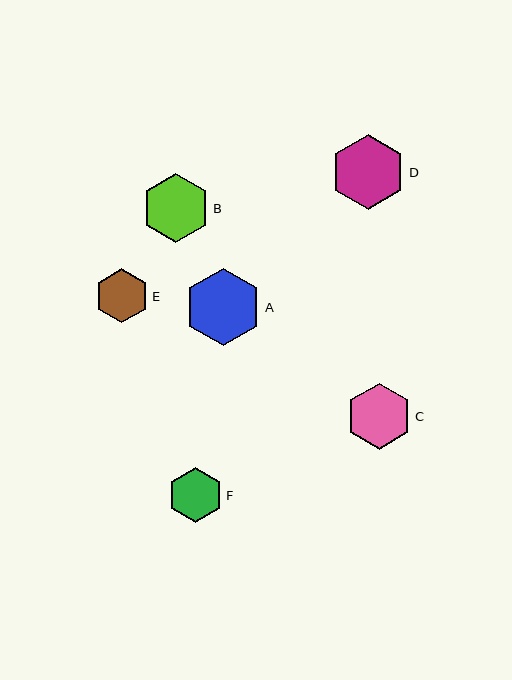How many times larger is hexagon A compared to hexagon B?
Hexagon A is approximately 1.1 times the size of hexagon B.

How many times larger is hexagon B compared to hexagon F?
Hexagon B is approximately 1.3 times the size of hexagon F.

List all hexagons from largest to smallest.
From largest to smallest: A, D, B, C, F, E.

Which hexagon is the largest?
Hexagon A is the largest with a size of approximately 77 pixels.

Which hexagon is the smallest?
Hexagon E is the smallest with a size of approximately 54 pixels.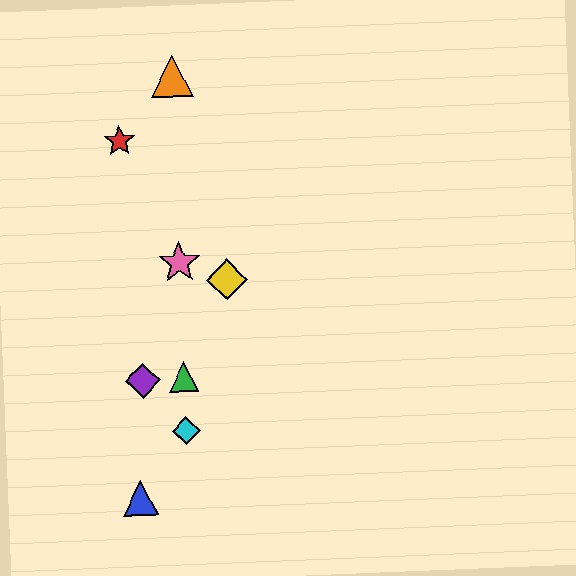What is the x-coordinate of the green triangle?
The green triangle is at x≈184.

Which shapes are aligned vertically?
The green triangle, the orange triangle, the cyan diamond, the pink star are aligned vertically.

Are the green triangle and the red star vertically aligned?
No, the green triangle is at x≈184 and the red star is at x≈119.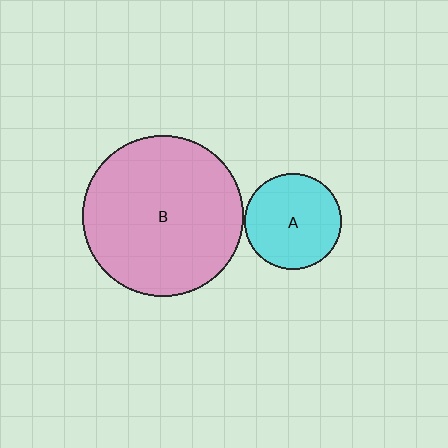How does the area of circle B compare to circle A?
Approximately 2.8 times.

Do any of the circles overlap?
No, none of the circles overlap.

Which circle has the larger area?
Circle B (pink).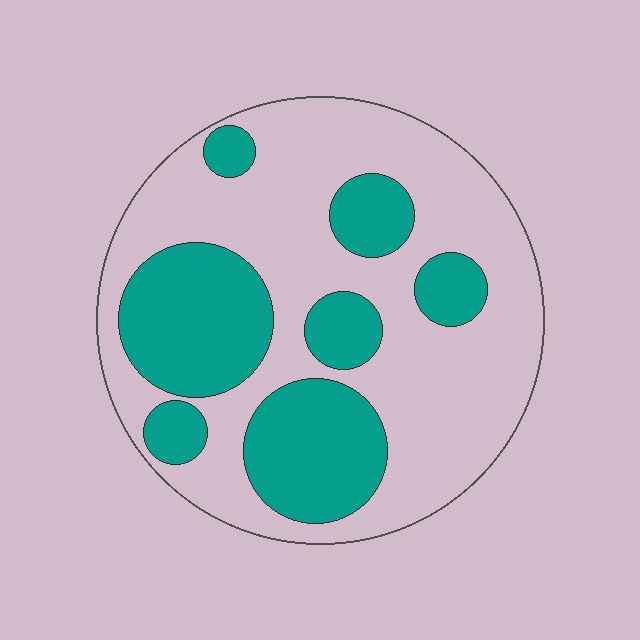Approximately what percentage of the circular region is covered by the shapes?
Approximately 35%.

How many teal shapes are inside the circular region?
7.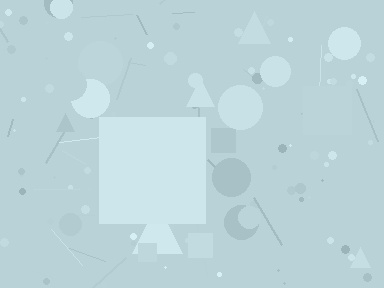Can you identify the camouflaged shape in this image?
The camouflaged shape is a square.